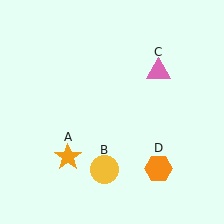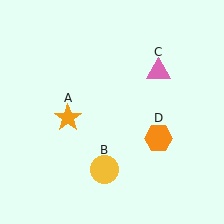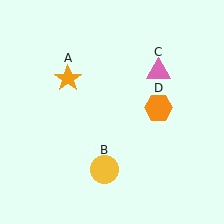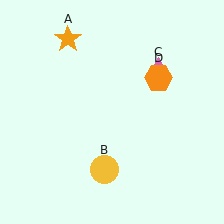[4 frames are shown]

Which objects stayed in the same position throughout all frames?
Yellow circle (object B) and pink triangle (object C) remained stationary.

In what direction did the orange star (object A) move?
The orange star (object A) moved up.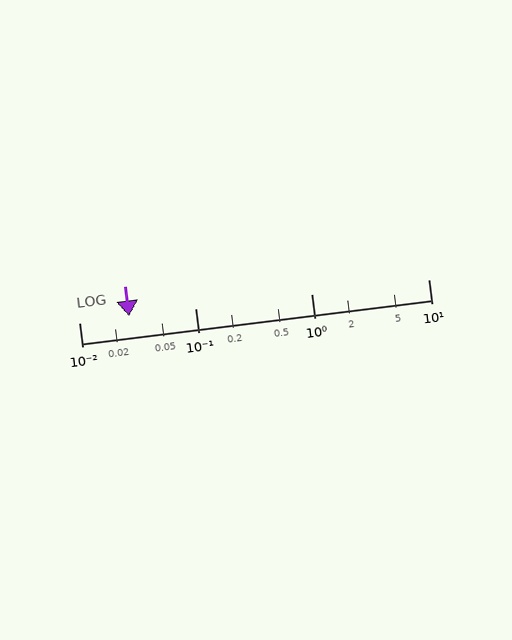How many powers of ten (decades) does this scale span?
The scale spans 3 decades, from 0.01 to 10.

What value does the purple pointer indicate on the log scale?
The pointer indicates approximately 0.027.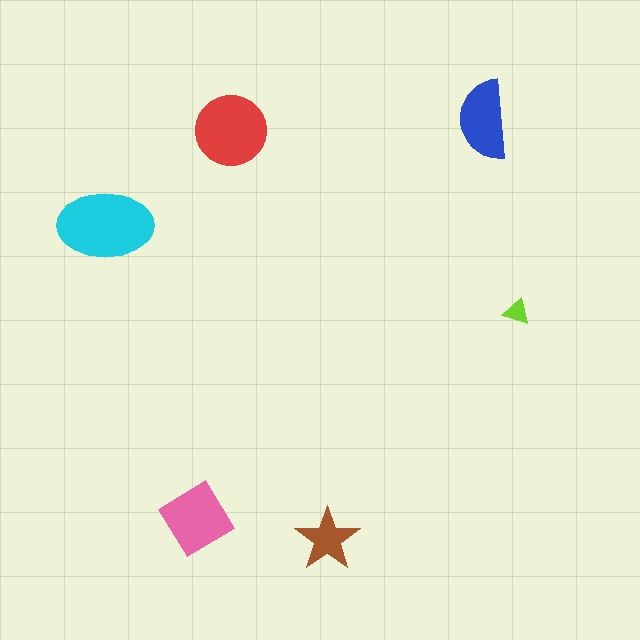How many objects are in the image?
There are 6 objects in the image.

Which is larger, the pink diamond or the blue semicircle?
The pink diamond.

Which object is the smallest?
The lime triangle.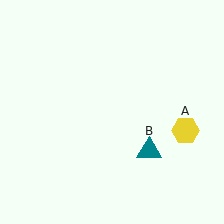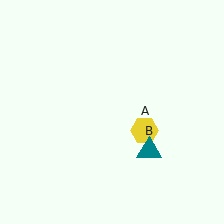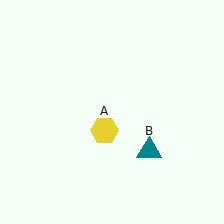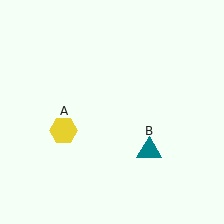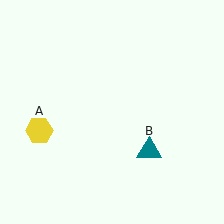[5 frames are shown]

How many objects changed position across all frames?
1 object changed position: yellow hexagon (object A).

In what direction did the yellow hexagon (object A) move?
The yellow hexagon (object A) moved left.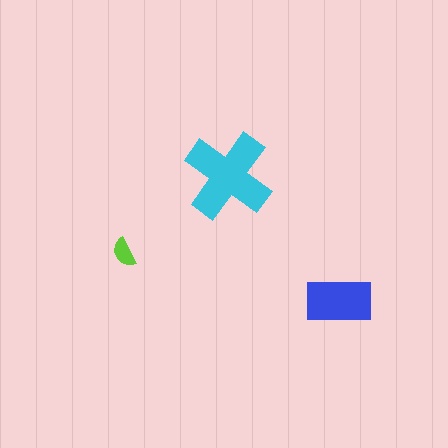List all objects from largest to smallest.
The cyan cross, the blue rectangle, the lime semicircle.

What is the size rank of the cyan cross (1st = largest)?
1st.